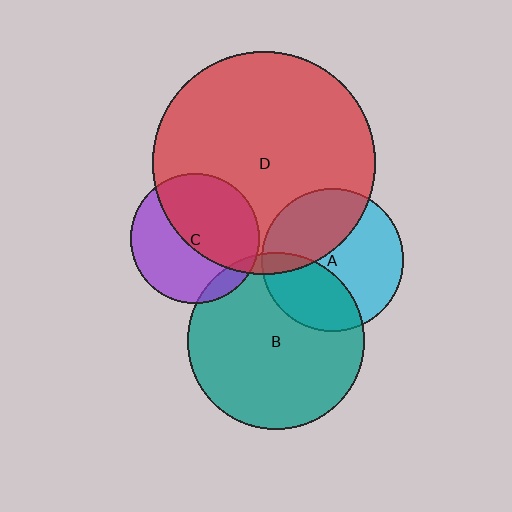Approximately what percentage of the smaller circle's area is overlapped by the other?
Approximately 10%.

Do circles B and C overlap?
Yes.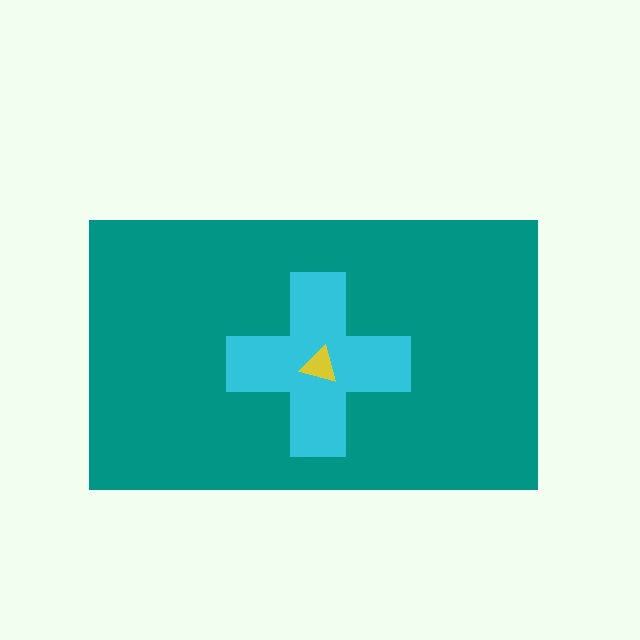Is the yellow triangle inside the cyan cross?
Yes.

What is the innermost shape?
The yellow triangle.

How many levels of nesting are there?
3.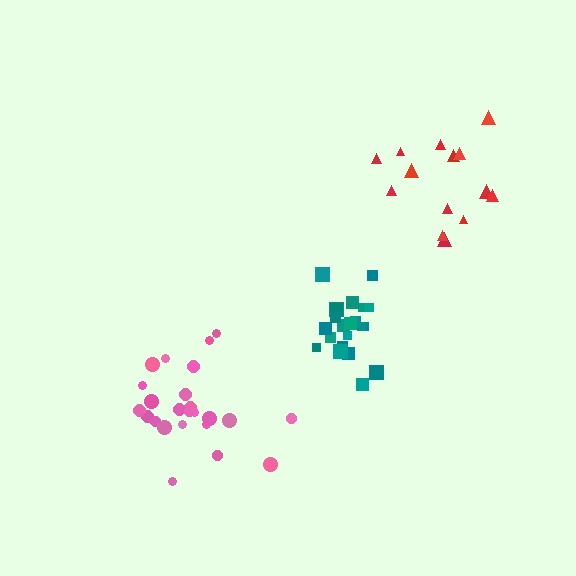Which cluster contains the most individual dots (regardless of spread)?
Pink (24).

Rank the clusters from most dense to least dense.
teal, pink, red.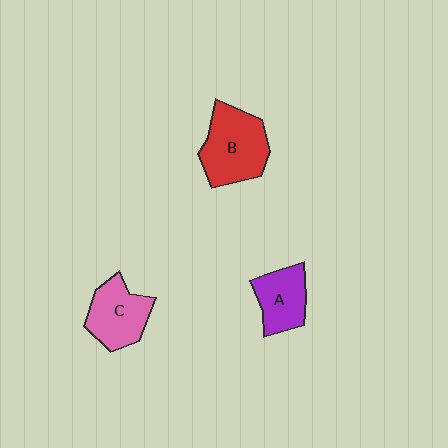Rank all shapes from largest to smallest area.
From largest to smallest: B (red), C (pink), A (purple).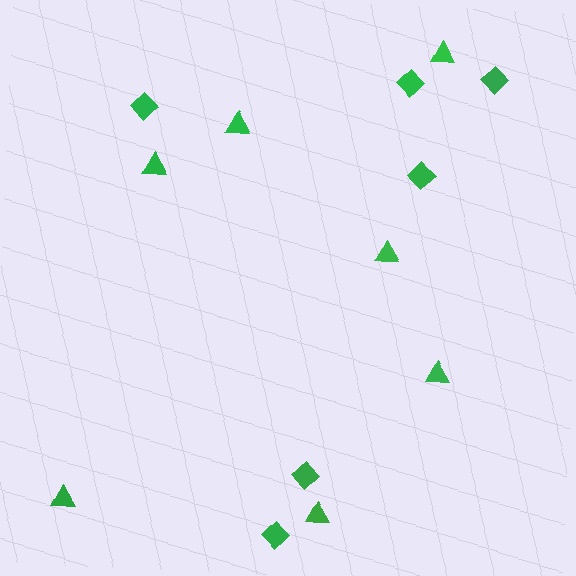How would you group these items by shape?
There are 2 groups: one group of triangles (7) and one group of diamonds (6).